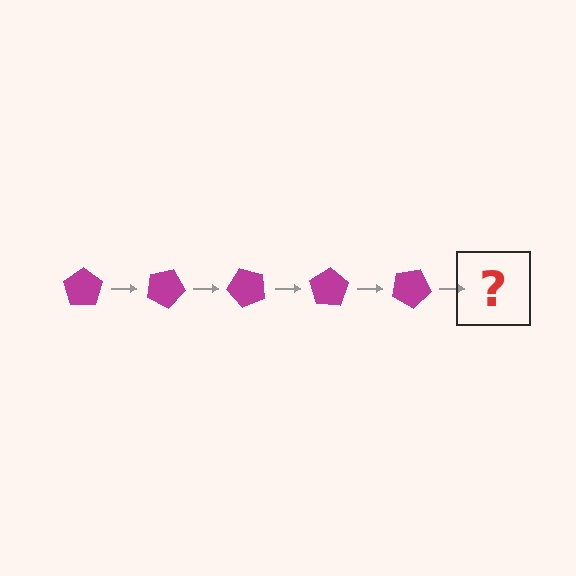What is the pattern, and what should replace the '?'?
The pattern is that the pentagon rotates 25 degrees each step. The '?' should be a magenta pentagon rotated 125 degrees.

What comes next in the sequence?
The next element should be a magenta pentagon rotated 125 degrees.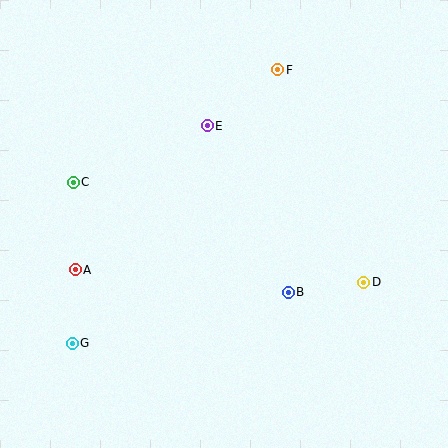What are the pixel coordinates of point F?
Point F is at (277, 70).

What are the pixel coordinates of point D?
Point D is at (364, 282).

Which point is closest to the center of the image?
Point B at (288, 292) is closest to the center.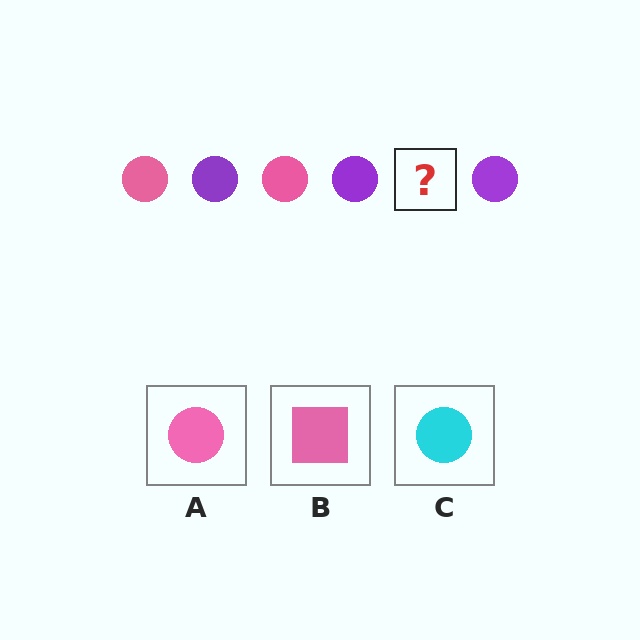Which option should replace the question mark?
Option A.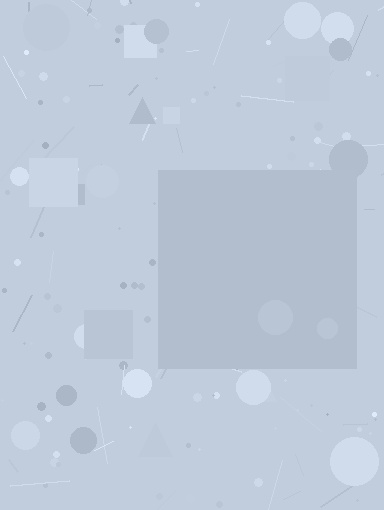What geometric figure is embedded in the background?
A square is embedded in the background.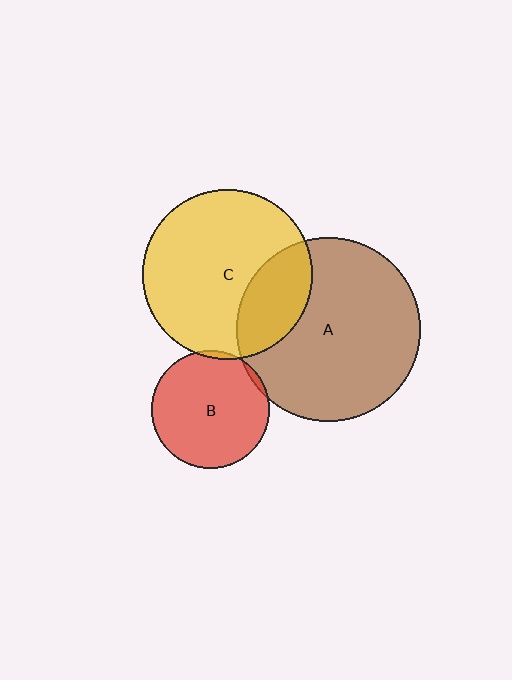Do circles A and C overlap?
Yes.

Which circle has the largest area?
Circle A (brown).